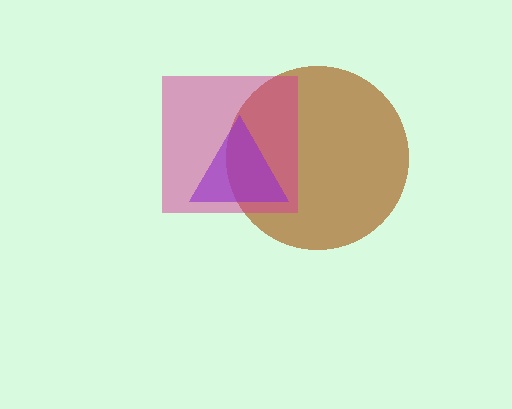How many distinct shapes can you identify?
There are 3 distinct shapes: a brown circle, a magenta square, a purple triangle.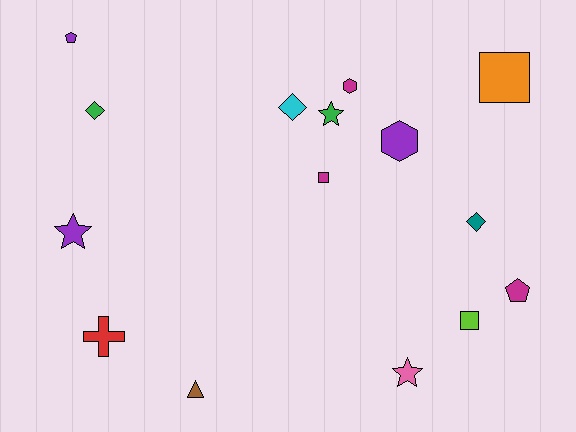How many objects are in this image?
There are 15 objects.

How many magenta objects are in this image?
There are 3 magenta objects.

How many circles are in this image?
There are no circles.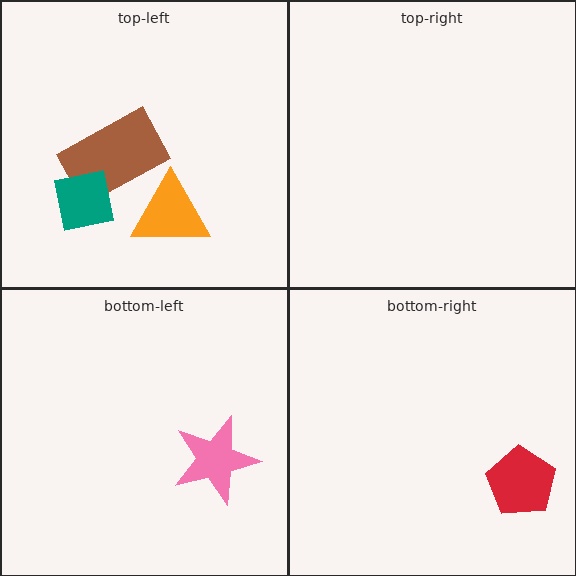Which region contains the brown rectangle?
The top-left region.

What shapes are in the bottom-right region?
The red pentagon.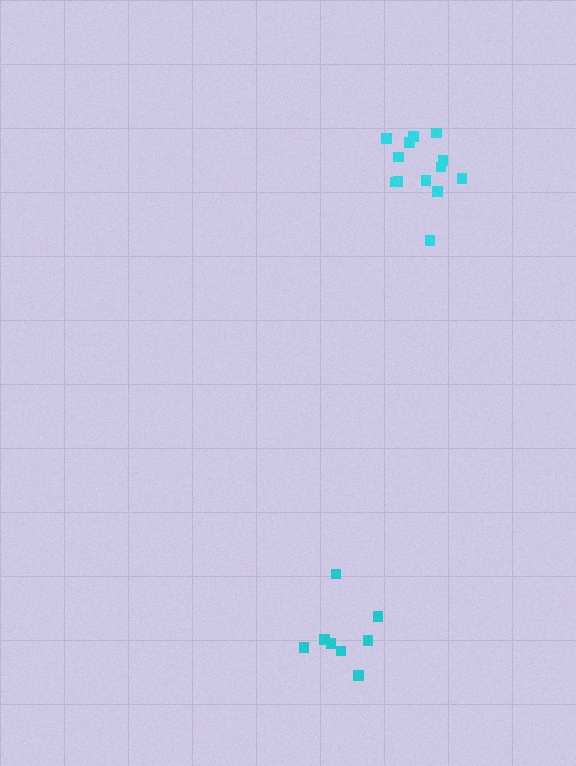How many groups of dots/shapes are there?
There are 2 groups.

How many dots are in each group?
Group 1: 13 dots, Group 2: 8 dots (21 total).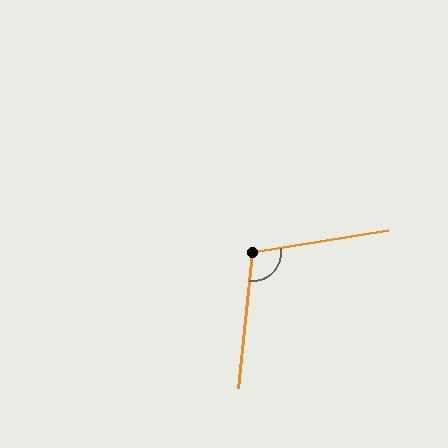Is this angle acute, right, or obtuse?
It is obtuse.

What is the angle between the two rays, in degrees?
Approximately 105 degrees.